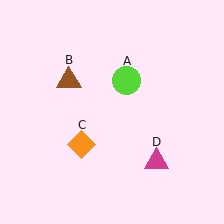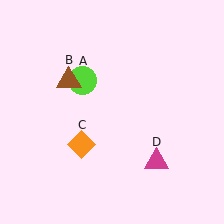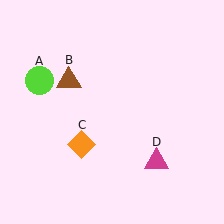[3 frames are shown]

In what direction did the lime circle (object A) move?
The lime circle (object A) moved left.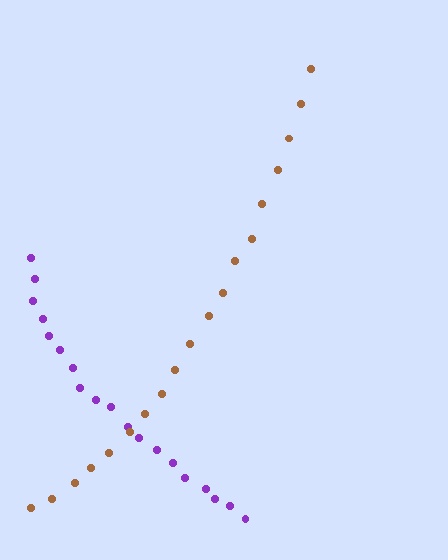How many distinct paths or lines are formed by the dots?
There are 2 distinct paths.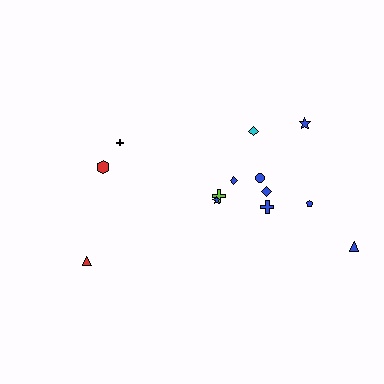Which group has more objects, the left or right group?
The right group.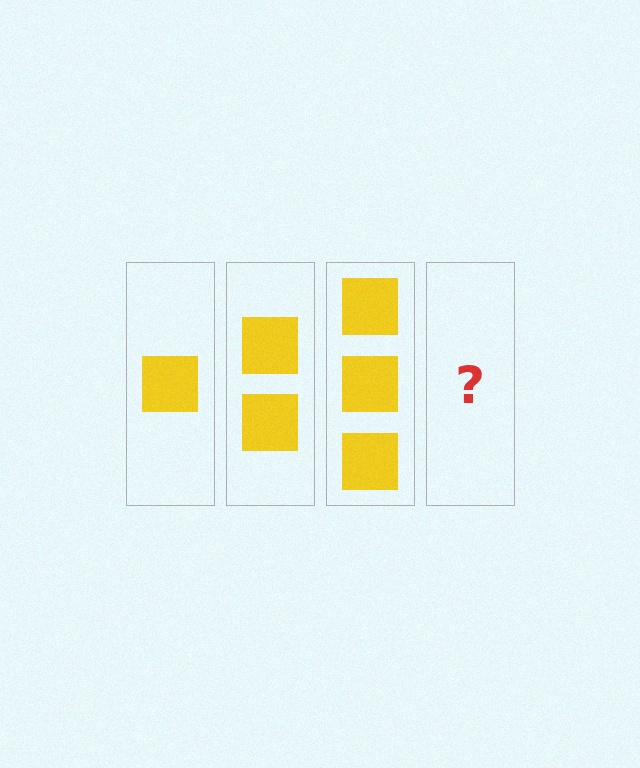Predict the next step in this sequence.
The next step is 4 squares.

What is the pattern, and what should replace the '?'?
The pattern is that each step adds one more square. The '?' should be 4 squares.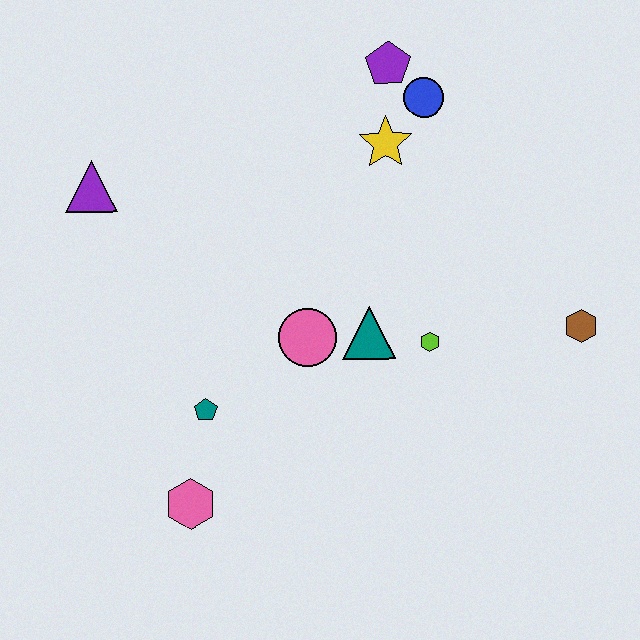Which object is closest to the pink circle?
The teal triangle is closest to the pink circle.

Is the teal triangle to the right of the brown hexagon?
No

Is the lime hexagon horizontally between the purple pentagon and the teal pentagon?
No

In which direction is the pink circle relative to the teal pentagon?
The pink circle is to the right of the teal pentagon.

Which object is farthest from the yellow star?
The pink hexagon is farthest from the yellow star.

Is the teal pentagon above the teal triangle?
No